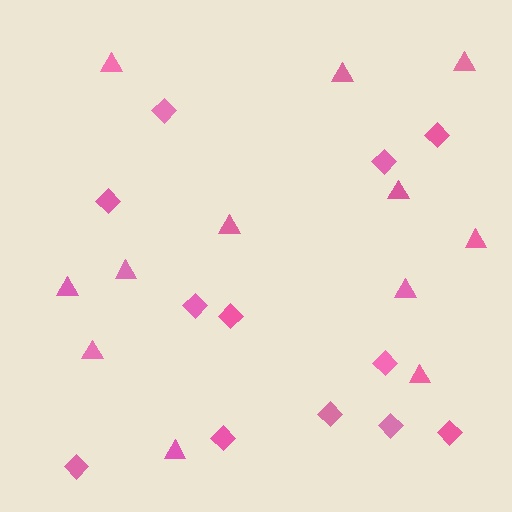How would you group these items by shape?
There are 2 groups: one group of triangles (12) and one group of diamonds (12).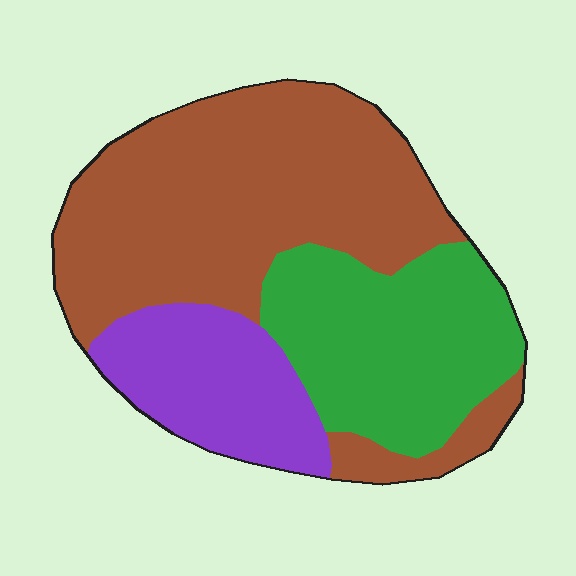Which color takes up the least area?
Purple, at roughly 20%.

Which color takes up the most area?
Brown, at roughly 55%.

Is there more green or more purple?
Green.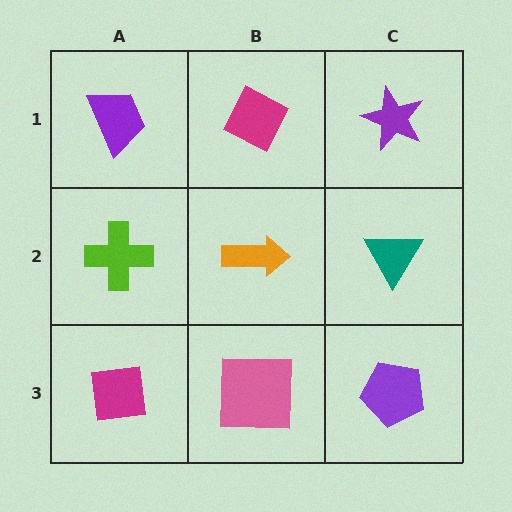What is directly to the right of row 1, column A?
A magenta diamond.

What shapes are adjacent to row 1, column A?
A lime cross (row 2, column A), a magenta diamond (row 1, column B).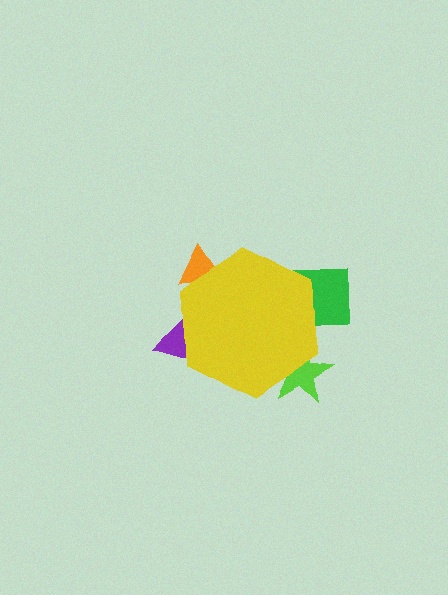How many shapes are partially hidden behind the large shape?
4 shapes are partially hidden.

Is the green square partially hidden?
Yes, the green square is partially hidden behind the yellow hexagon.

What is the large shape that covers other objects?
A yellow hexagon.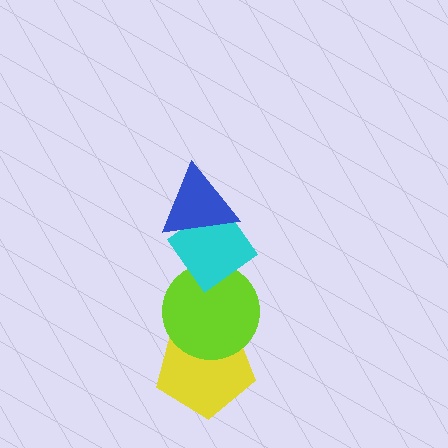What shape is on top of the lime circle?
The cyan diamond is on top of the lime circle.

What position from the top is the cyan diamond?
The cyan diamond is 2nd from the top.